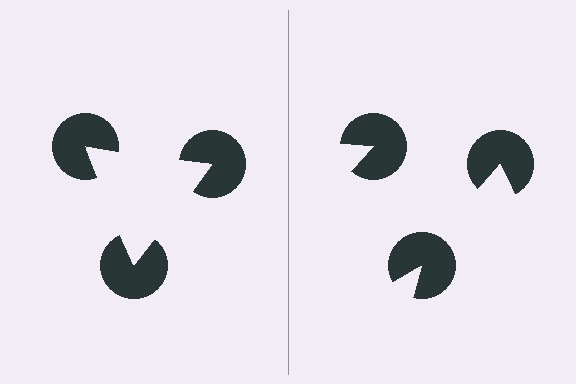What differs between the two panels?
The pac-man discs are positioned identically on both sides; only the wedge orientations differ. On the left they align to a triangle; on the right they are misaligned.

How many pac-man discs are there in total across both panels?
6 — 3 on each side.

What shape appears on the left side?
An illusory triangle.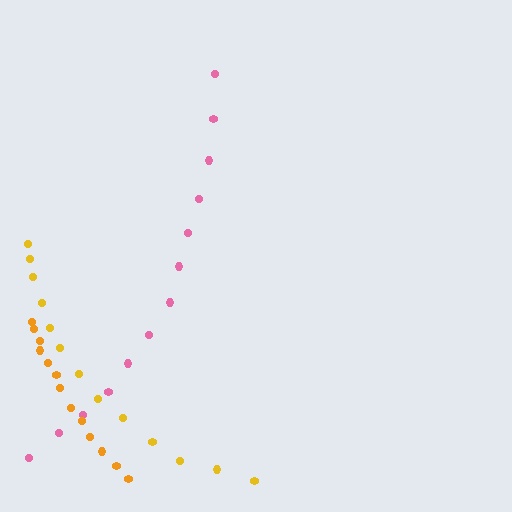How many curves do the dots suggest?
There are 3 distinct paths.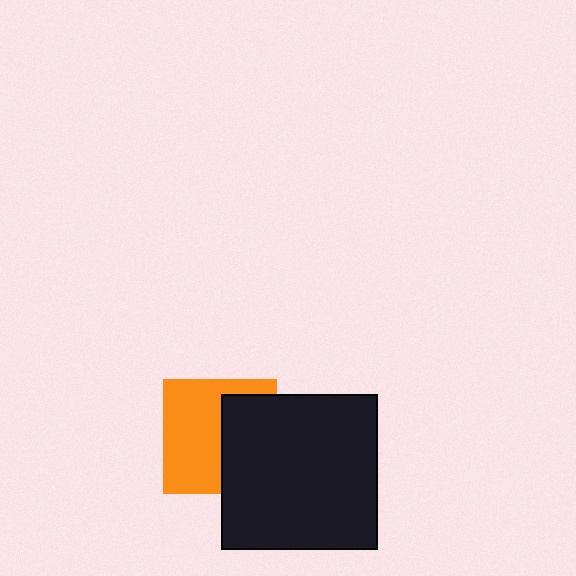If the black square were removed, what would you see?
You would see the complete orange square.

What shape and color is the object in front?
The object in front is a black square.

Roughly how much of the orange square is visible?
About half of it is visible (roughly 57%).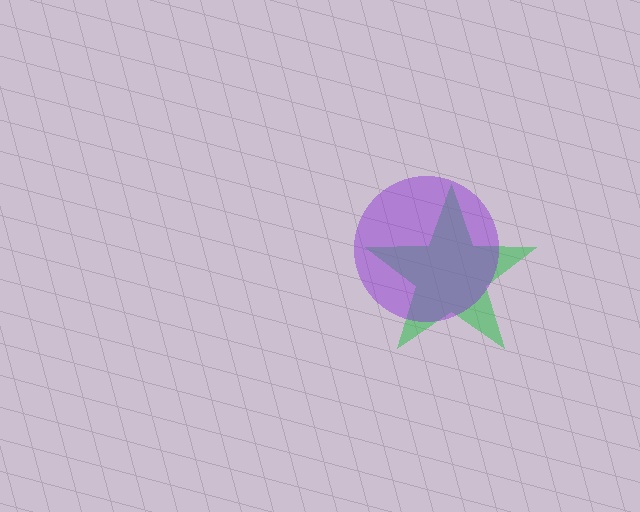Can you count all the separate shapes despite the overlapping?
Yes, there are 2 separate shapes.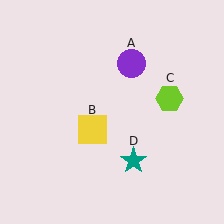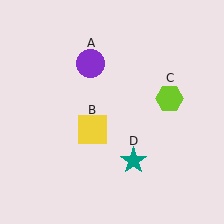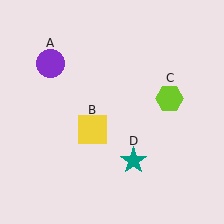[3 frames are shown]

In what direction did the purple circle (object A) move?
The purple circle (object A) moved left.